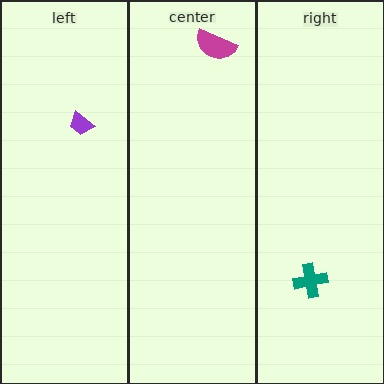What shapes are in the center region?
The magenta semicircle.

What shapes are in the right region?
The teal cross.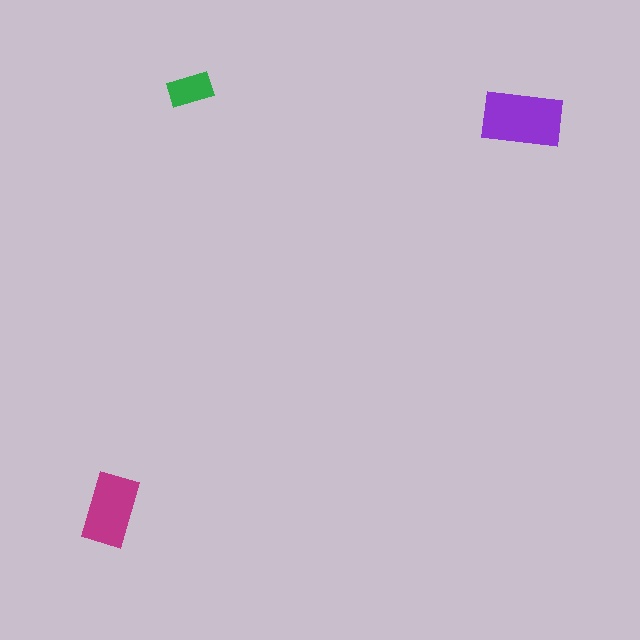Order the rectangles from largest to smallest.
the purple one, the magenta one, the green one.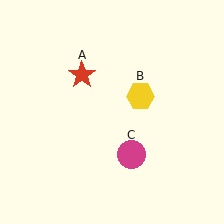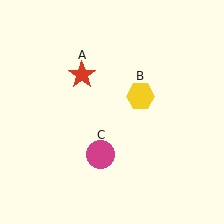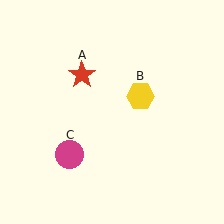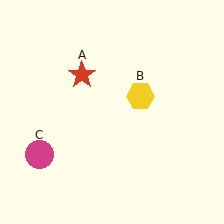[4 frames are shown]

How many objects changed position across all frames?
1 object changed position: magenta circle (object C).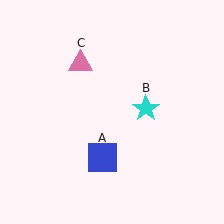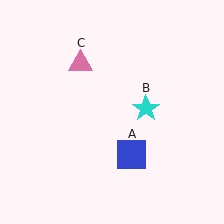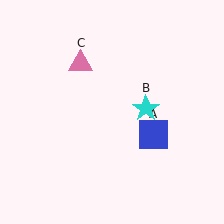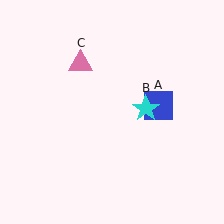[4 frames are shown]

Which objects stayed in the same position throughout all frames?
Cyan star (object B) and pink triangle (object C) remained stationary.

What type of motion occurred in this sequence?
The blue square (object A) rotated counterclockwise around the center of the scene.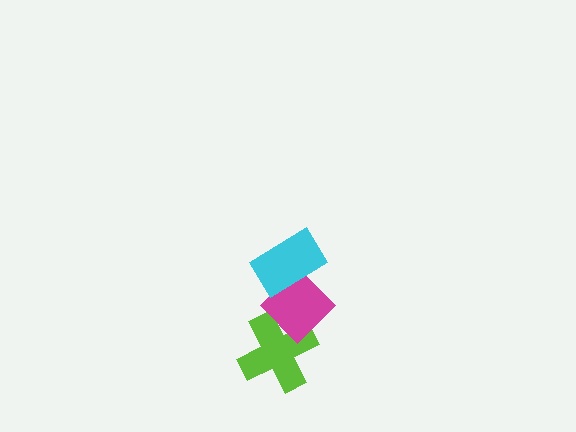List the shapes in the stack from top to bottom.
From top to bottom: the cyan rectangle, the magenta diamond, the lime cross.